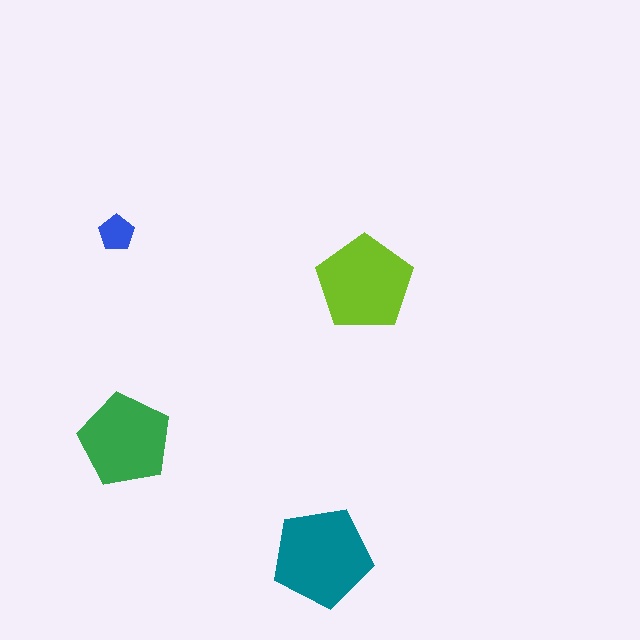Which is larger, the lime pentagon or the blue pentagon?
The lime one.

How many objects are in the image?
There are 4 objects in the image.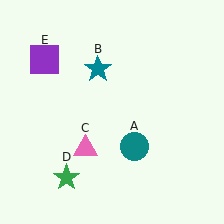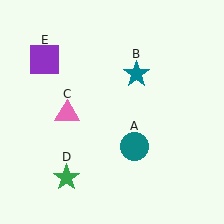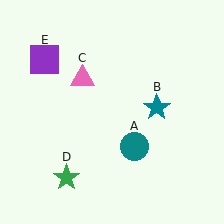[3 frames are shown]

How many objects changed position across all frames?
2 objects changed position: teal star (object B), pink triangle (object C).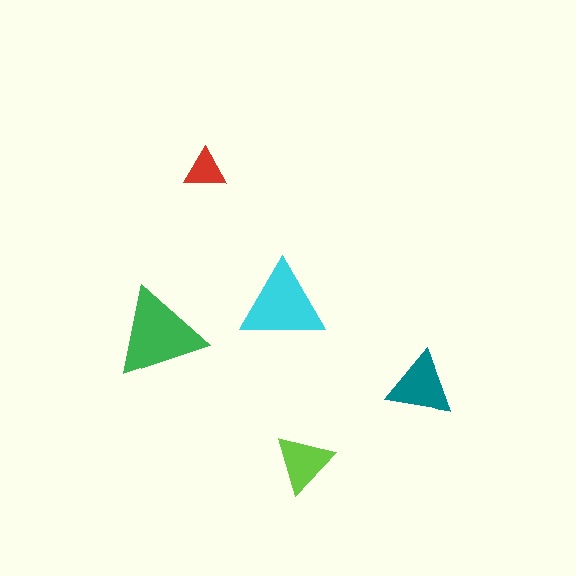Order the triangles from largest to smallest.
the green one, the cyan one, the teal one, the lime one, the red one.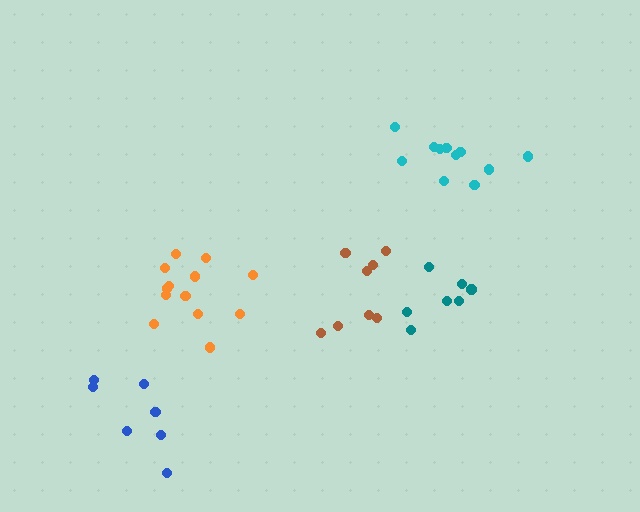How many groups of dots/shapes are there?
There are 5 groups.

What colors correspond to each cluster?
The clusters are colored: brown, blue, orange, teal, cyan.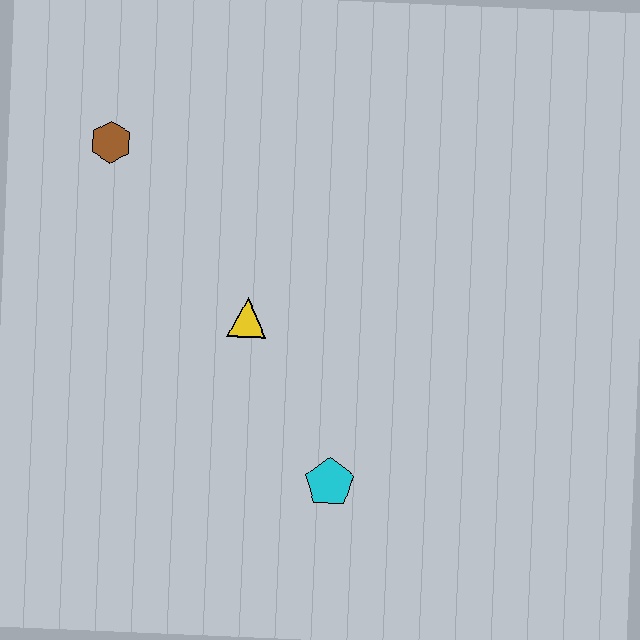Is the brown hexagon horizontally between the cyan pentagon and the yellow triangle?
No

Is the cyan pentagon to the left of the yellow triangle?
No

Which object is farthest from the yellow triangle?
The brown hexagon is farthest from the yellow triangle.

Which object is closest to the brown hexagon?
The yellow triangle is closest to the brown hexagon.